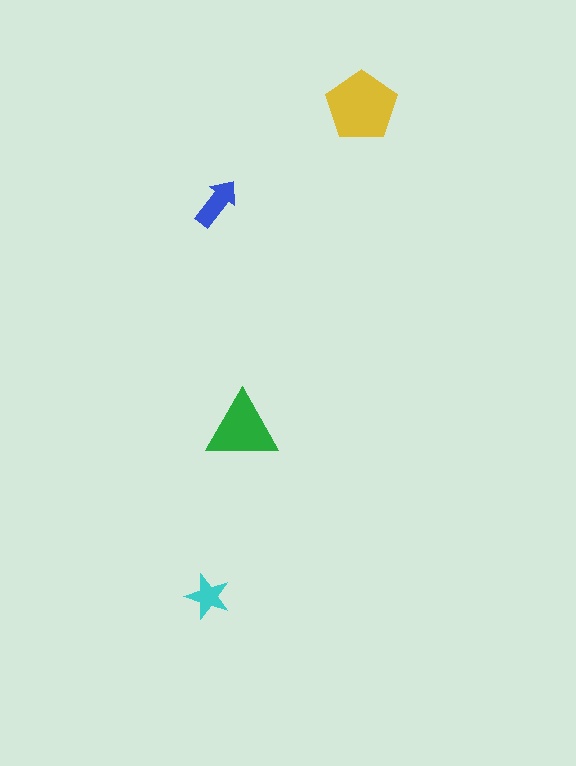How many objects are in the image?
There are 4 objects in the image.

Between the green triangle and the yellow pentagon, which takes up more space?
The yellow pentagon.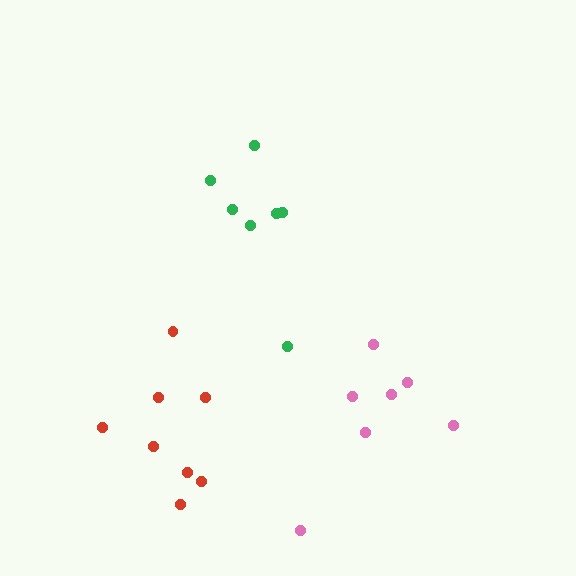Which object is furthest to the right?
The pink cluster is rightmost.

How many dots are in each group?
Group 1: 7 dots, Group 2: 7 dots, Group 3: 8 dots (22 total).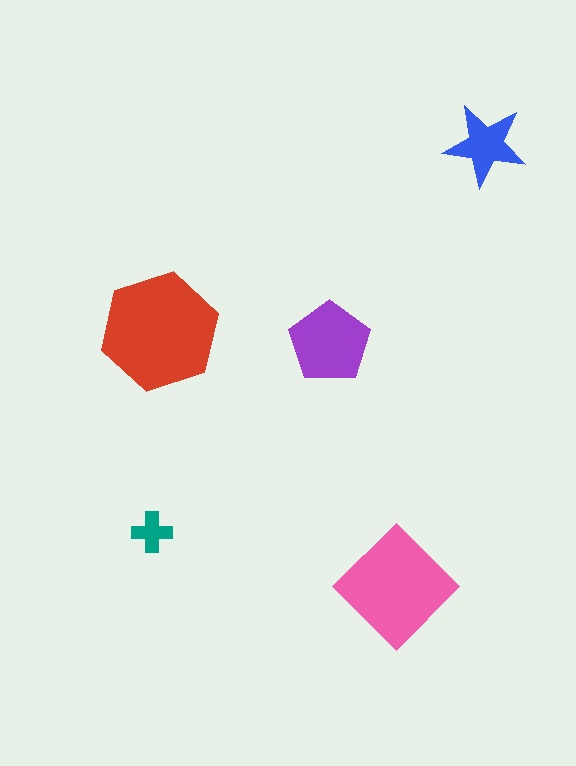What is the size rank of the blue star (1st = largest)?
4th.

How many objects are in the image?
There are 5 objects in the image.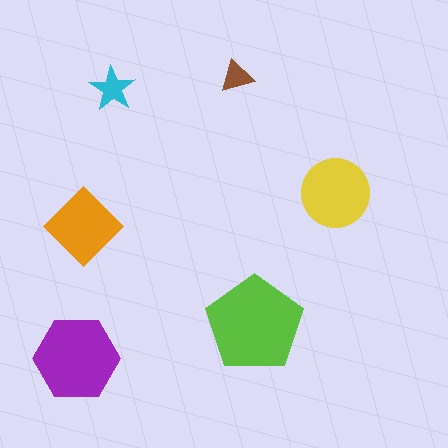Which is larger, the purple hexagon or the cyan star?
The purple hexagon.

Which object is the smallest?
The brown triangle.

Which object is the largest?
The lime pentagon.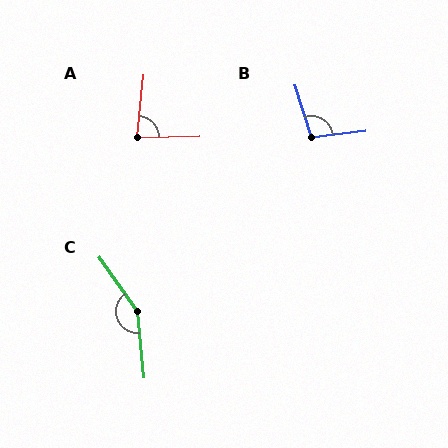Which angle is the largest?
C, at approximately 151 degrees.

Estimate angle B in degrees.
Approximately 101 degrees.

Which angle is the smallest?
A, at approximately 83 degrees.